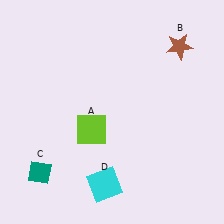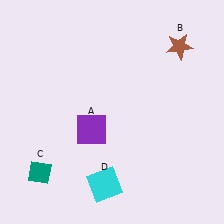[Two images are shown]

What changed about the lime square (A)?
In Image 1, A is lime. In Image 2, it changed to purple.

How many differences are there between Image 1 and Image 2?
There is 1 difference between the two images.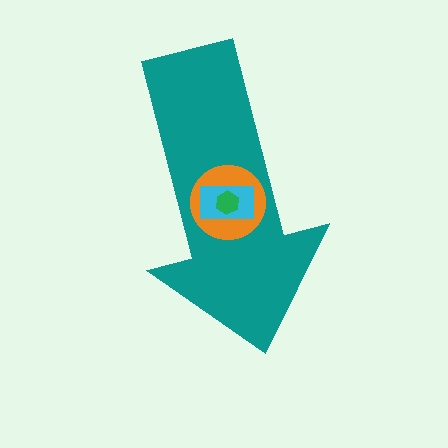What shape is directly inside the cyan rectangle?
The green hexagon.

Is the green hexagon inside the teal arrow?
Yes.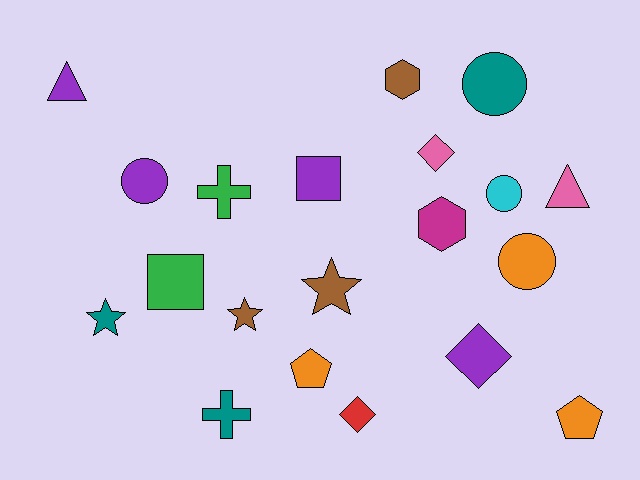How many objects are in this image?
There are 20 objects.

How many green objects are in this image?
There are 2 green objects.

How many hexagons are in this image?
There are 2 hexagons.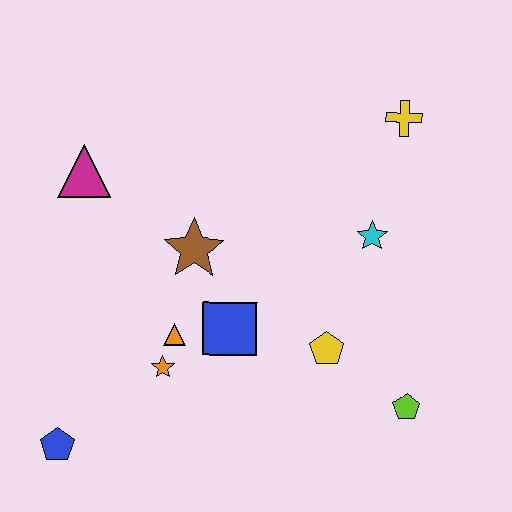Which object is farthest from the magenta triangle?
The lime pentagon is farthest from the magenta triangle.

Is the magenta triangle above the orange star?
Yes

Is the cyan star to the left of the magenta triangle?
No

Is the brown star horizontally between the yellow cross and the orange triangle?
Yes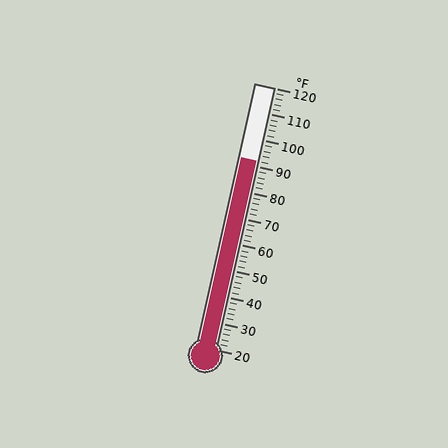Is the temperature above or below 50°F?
The temperature is above 50°F.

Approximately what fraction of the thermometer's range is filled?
The thermometer is filled to approximately 70% of its range.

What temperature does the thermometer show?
The thermometer shows approximately 92°F.